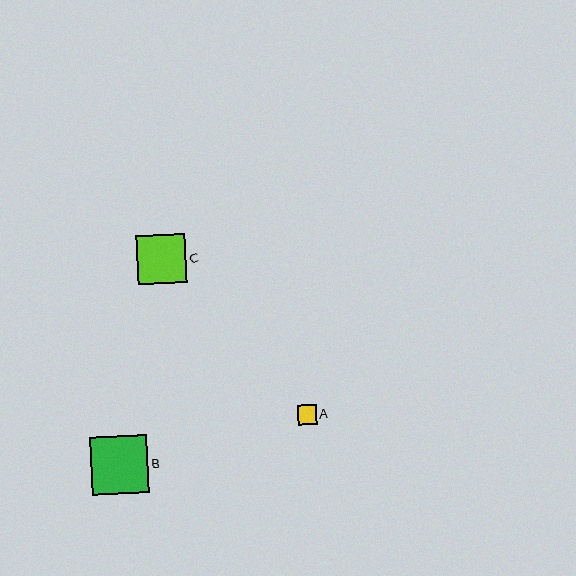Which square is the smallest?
Square A is the smallest with a size of approximately 19 pixels.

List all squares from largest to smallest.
From largest to smallest: B, C, A.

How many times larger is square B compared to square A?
Square B is approximately 3.0 times the size of square A.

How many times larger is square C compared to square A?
Square C is approximately 2.6 times the size of square A.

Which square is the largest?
Square B is the largest with a size of approximately 57 pixels.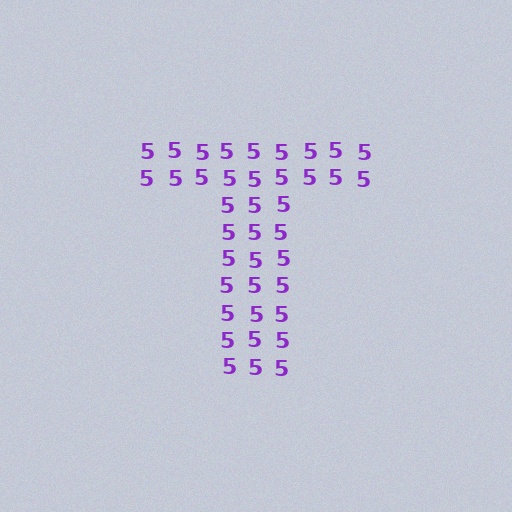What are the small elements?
The small elements are digit 5's.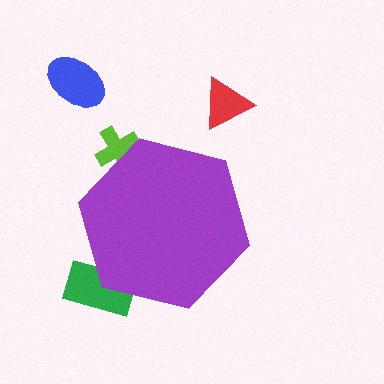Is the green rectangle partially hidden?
Yes, the green rectangle is partially hidden behind the purple hexagon.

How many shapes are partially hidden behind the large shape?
2 shapes are partially hidden.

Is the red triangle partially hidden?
No, the red triangle is fully visible.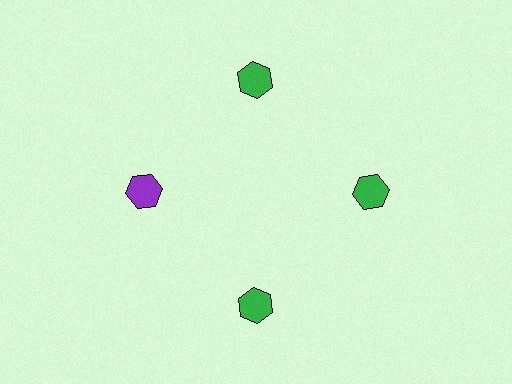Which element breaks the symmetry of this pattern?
The purple hexagon at roughly the 9 o'clock position breaks the symmetry. All other shapes are green hexagons.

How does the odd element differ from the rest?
It has a different color: purple instead of green.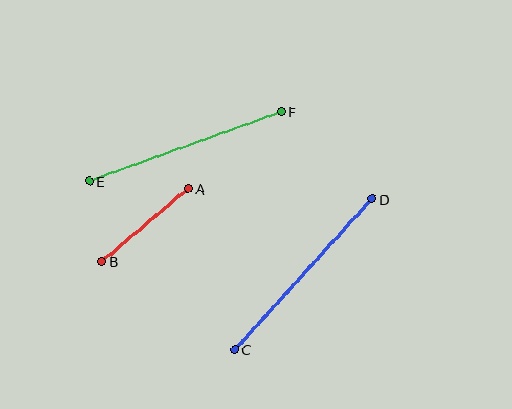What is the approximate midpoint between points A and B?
The midpoint is at approximately (145, 225) pixels.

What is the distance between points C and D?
The distance is approximately 204 pixels.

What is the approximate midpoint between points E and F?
The midpoint is at approximately (185, 147) pixels.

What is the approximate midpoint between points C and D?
The midpoint is at approximately (303, 274) pixels.